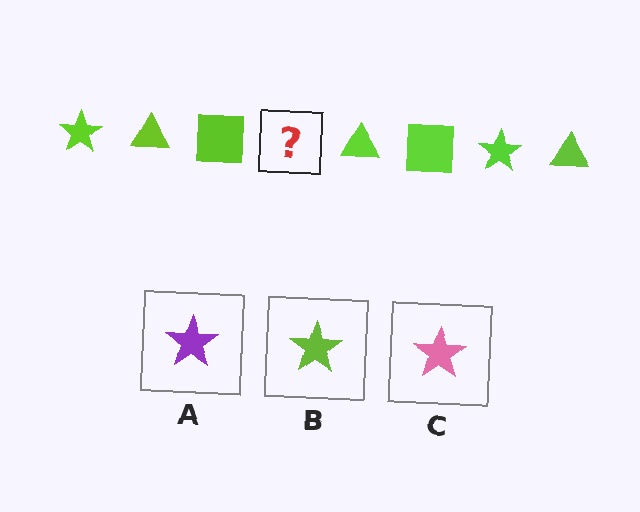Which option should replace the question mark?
Option B.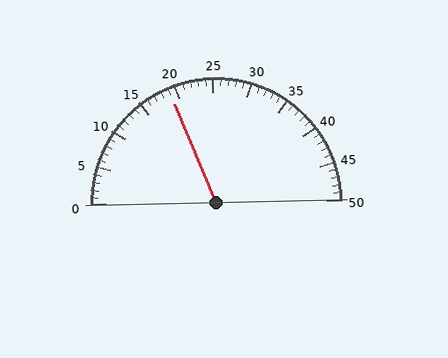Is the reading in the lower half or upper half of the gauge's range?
The reading is in the lower half of the range (0 to 50).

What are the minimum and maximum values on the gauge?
The gauge ranges from 0 to 50.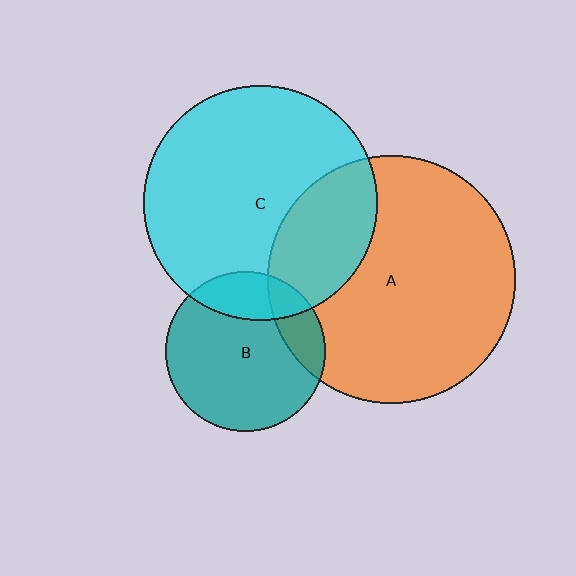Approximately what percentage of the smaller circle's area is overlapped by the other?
Approximately 25%.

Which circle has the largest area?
Circle A (orange).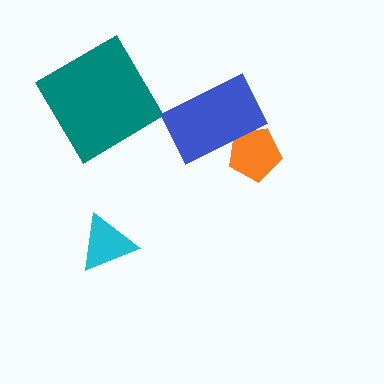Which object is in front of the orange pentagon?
The blue rectangle is in front of the orange pentagon.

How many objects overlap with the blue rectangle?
1 object overlaps with the blue rectangle.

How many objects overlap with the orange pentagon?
1 object overlaps with the orange pentagon.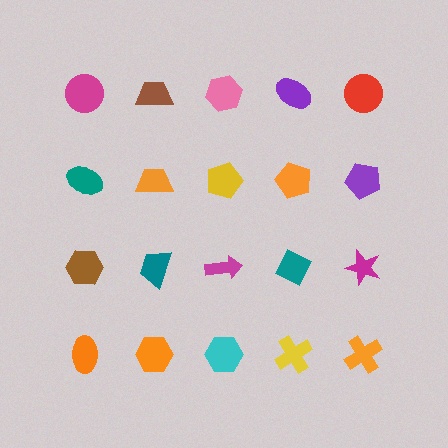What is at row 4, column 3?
A cyan hexagon.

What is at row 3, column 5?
A magenta star.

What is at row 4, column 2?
An orange hexagon.